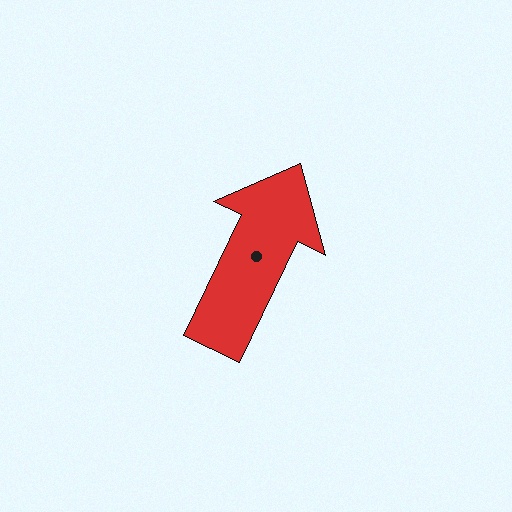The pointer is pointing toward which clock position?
Roughly 1 o'clock.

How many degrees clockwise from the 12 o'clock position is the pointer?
Approximately 26 degrees.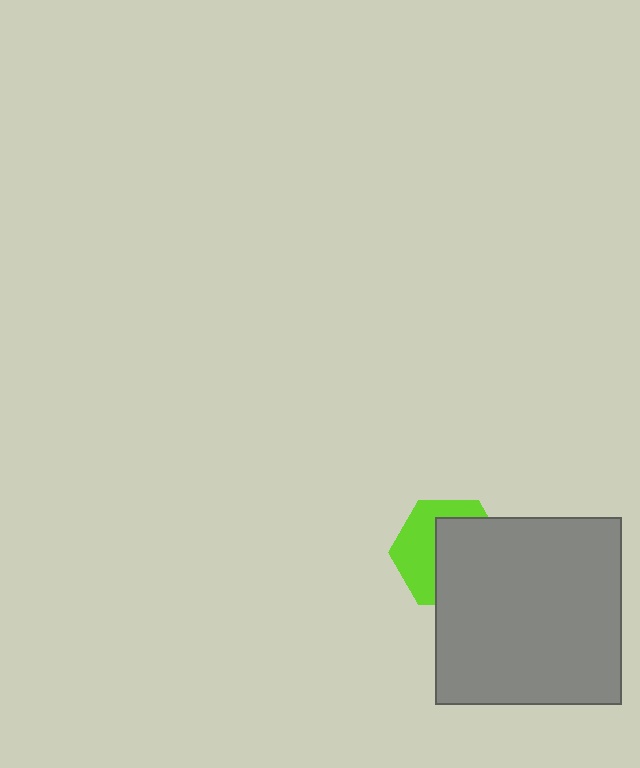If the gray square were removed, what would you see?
You would see the complete lime hexagon.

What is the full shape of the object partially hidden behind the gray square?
The partially hidden object is a lime hexagon.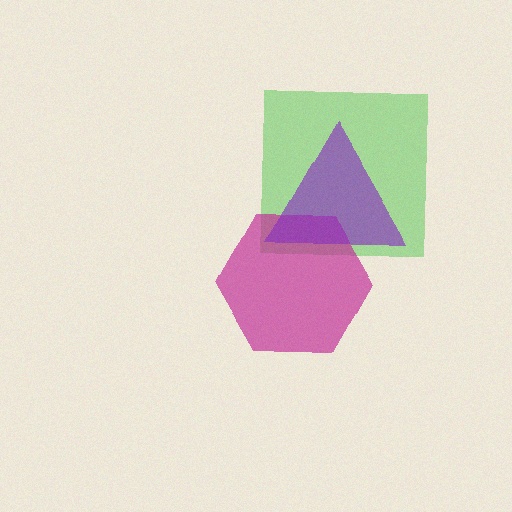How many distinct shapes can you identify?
There are 3 distinct shapes: a green square, a magenta hexagon, a purple triangle.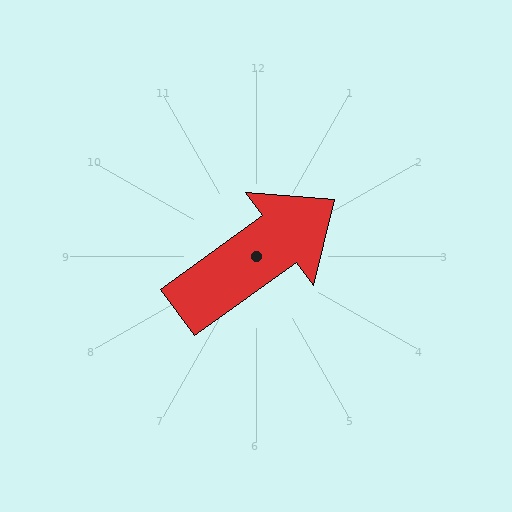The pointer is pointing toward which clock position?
Roughly 2 o'clock.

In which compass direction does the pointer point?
Northeast.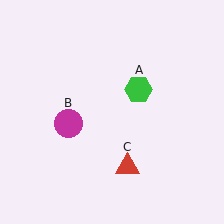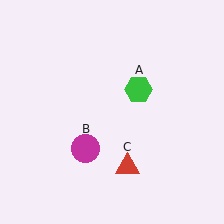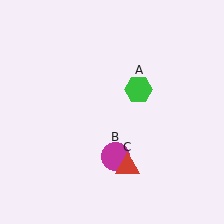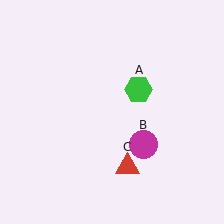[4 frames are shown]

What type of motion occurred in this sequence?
The magenta circle (object B) rotated counterclockwise around the center of the scene.